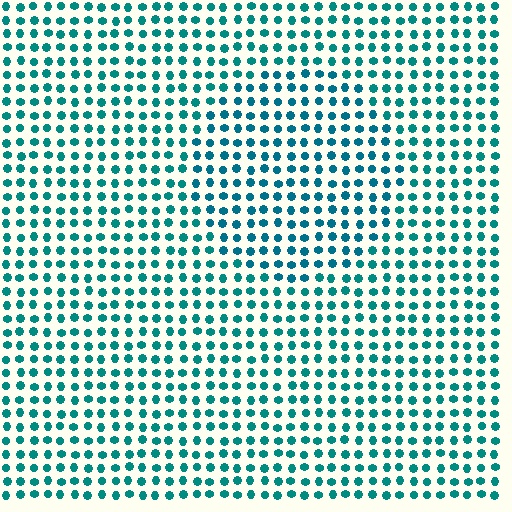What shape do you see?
I see a circle.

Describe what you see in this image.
The image is filled with small teal elements in a uniform arrangement. A circle-shaped region is visible where the elements are tinted to a slightly different hue, forming a subtle color boundary.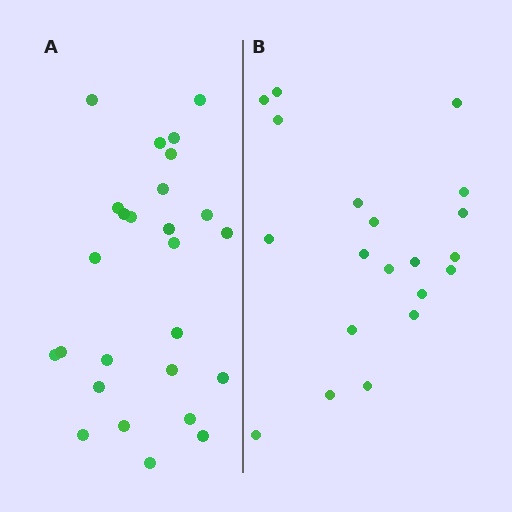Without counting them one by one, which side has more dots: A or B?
Region A (the left region) has more dots.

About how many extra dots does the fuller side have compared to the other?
Region A has about 6 more dots than region B.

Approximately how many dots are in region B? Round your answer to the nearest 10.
About 20 dots.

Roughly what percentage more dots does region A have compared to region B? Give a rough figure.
About 30% more.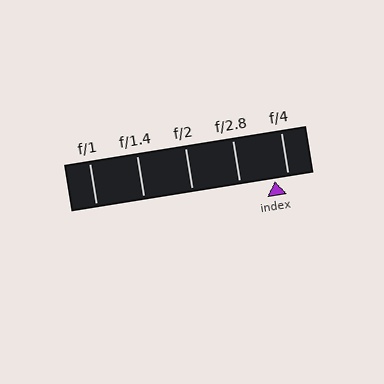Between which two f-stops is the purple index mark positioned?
The index mark is between f/2.8 and f/4.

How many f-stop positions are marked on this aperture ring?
There are 5 f-stop positions marked.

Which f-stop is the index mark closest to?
The index mark is closest to f/4.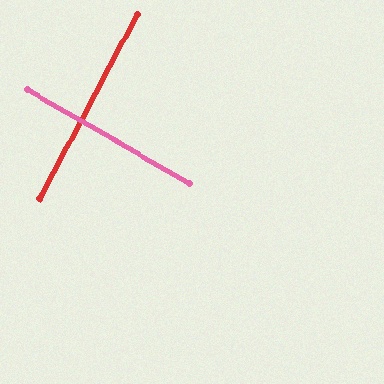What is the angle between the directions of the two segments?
Approximately 88 degrees.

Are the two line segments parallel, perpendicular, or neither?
Perpendicular — they meet at approximately 88°.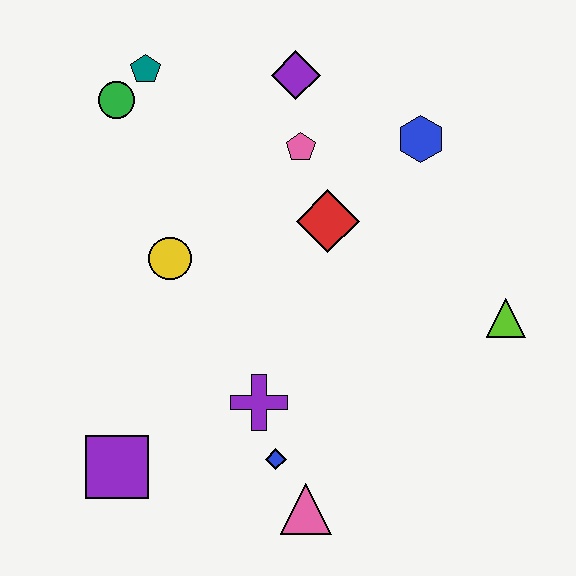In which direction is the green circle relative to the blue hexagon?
The green circle is to the left of the blue hexagon.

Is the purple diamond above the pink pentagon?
Yes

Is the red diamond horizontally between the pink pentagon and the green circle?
No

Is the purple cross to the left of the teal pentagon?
No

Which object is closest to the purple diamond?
The pink pentagon is closest to the purple diamond.